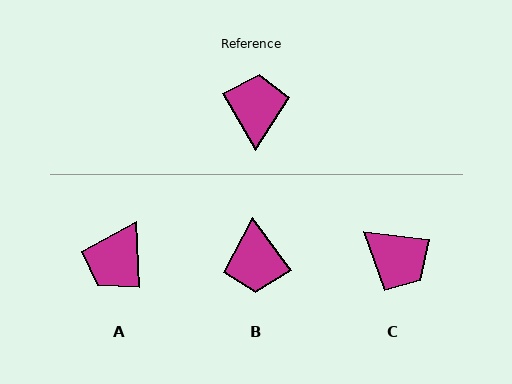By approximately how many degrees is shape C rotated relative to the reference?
Approximately 128 degrees clockwise.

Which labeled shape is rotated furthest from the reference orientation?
B, about 175 degrees away.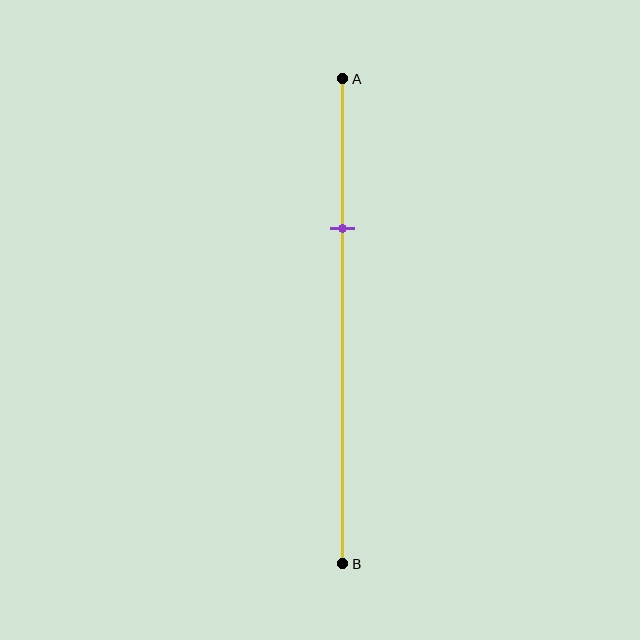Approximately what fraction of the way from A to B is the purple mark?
The purple mark is approximately 30% of the way from A to B.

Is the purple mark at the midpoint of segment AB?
No, the mark is at about 30% from A, not at the 50% midpoint.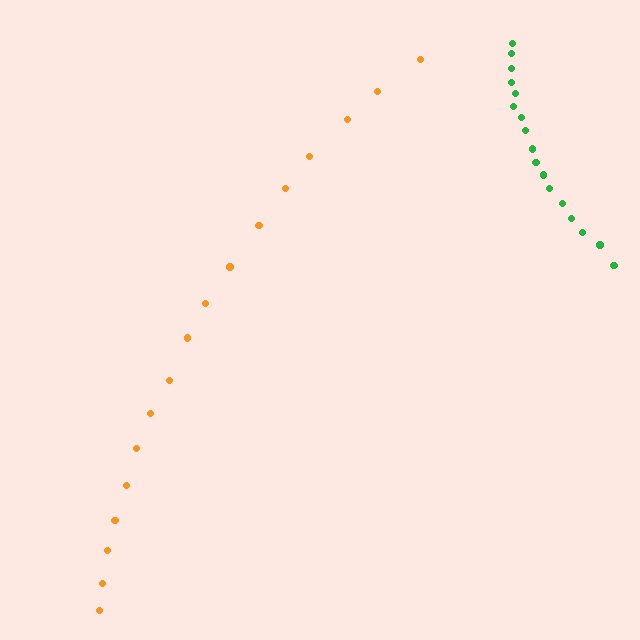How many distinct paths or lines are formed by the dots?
There are 2 distinct paths.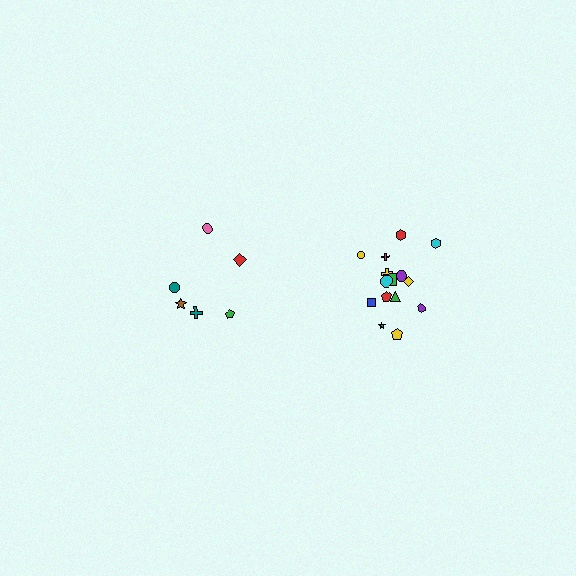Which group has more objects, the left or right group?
The right group.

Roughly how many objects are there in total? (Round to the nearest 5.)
Roughly 20 objects in total.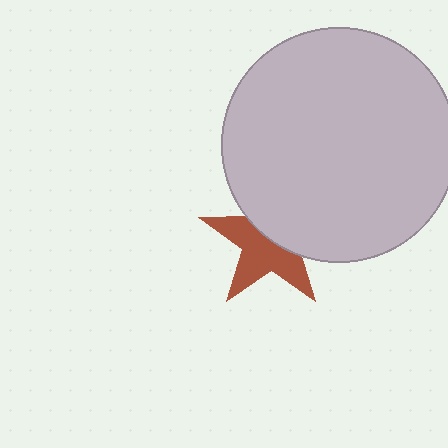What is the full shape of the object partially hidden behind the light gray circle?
The partially hidden object is a brown star.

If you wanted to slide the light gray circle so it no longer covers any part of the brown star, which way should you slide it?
Slide it up — that is the most direct way to separate the two shapes.